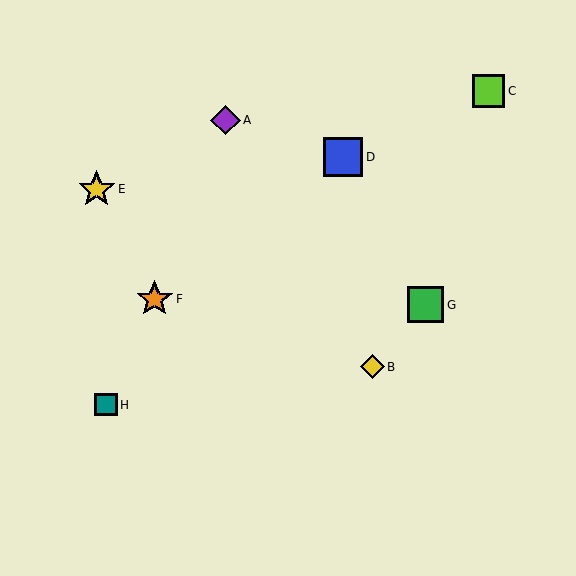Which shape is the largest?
The blue square (labeled D) is the largest.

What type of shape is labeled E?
Shape E is a yellow star.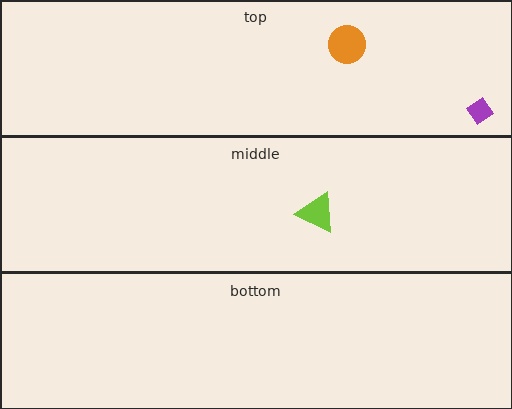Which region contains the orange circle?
The top region.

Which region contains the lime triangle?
The middle region.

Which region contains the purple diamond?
The top region.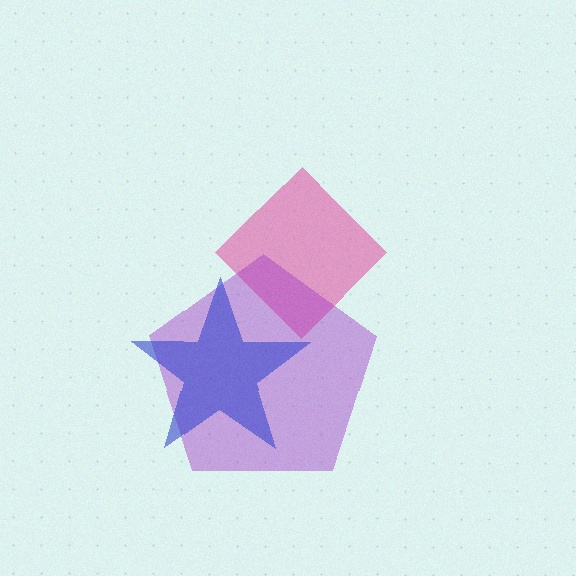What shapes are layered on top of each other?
The layered shapes are: a pink diamond, a purple pentagon, a blue star.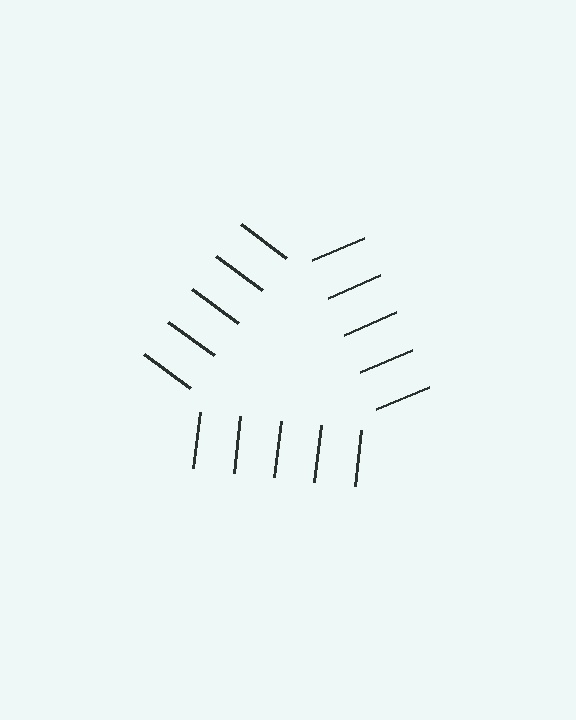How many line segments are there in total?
15 — 5 along each of the 3 edges.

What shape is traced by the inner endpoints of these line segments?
An illusory triangle — the line segments terminate on its edges but no continuous stroke is drawn.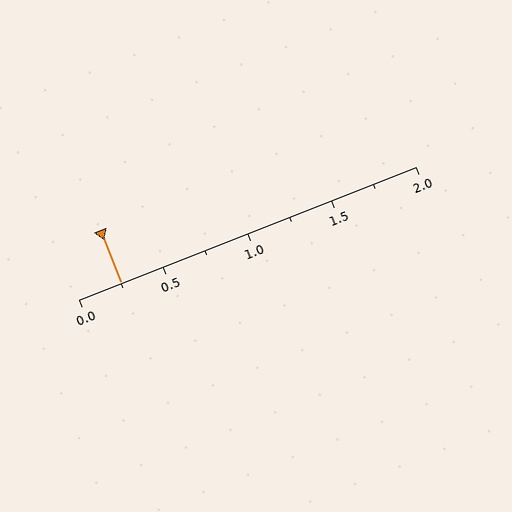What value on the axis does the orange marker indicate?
The marker indicates approximately 0.25.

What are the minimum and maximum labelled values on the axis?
The axis runs from 0.0 to 2.0.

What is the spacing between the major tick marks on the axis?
The major ticks are spaced 0.5 apart.